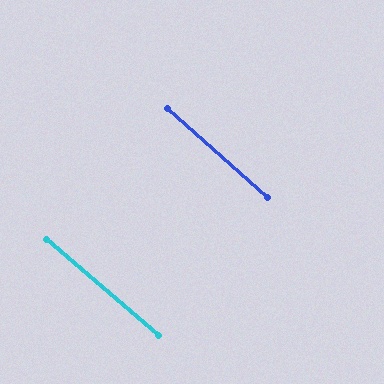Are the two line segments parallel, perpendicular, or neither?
Parallel — their directions differ by only 1.1°.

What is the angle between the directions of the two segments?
Approximately 1 degree.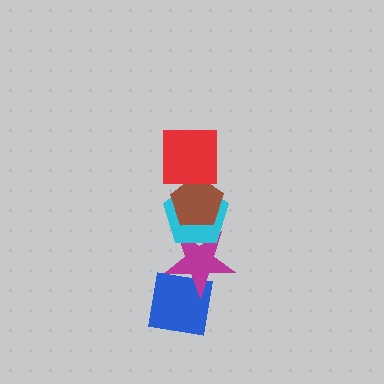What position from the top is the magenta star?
The magenta star is 4th from the top.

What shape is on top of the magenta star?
The cyan pentagon is on top of the magenta star.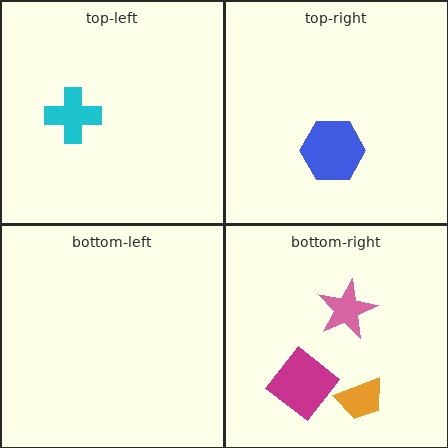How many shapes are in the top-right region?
1.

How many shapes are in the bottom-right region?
3.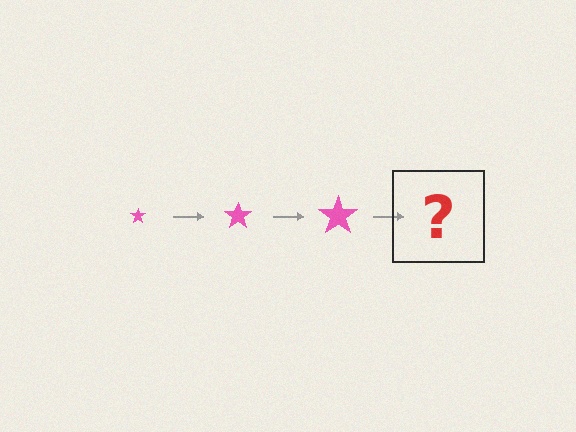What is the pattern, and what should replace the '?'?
The pattern is that the star gets progressively larger each step. The '?' should be a pink star, larger than the previous one.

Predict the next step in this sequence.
The next step is a pink star, larger than the previous one.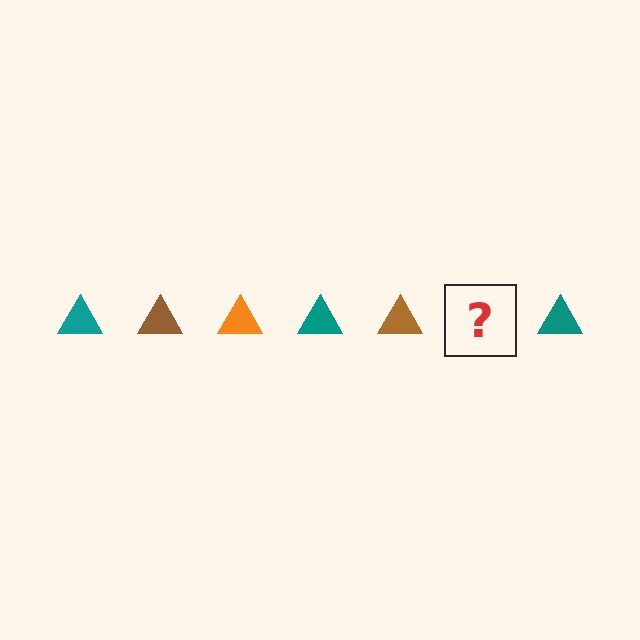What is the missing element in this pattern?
The missing element is an orange triangle.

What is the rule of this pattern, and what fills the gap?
The rule is that the pattern cycles through teal, brown, orange triangles. The gap should be filled with an orange triangle.